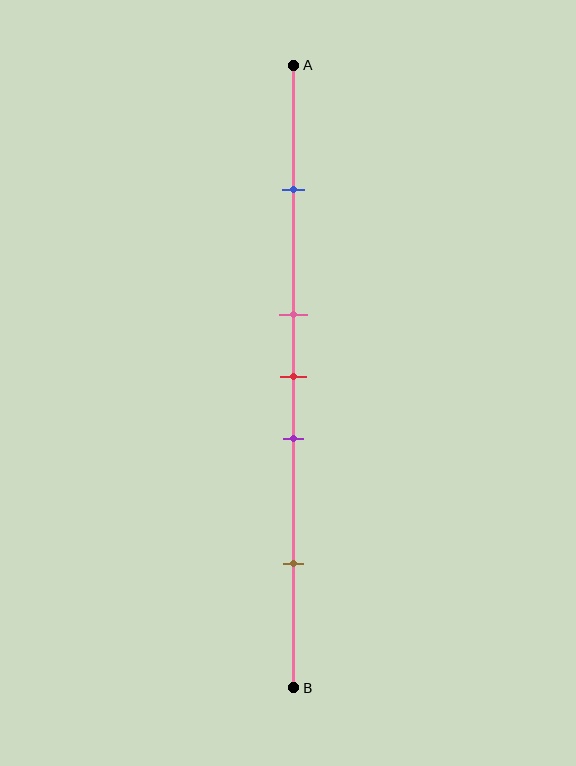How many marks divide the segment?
There are 5 marks dividing the segment.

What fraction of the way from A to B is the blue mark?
The blue mark is approximately 20% (0.2) of the way from A to B.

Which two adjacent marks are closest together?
The pink and red marks are the closest adjacent pair.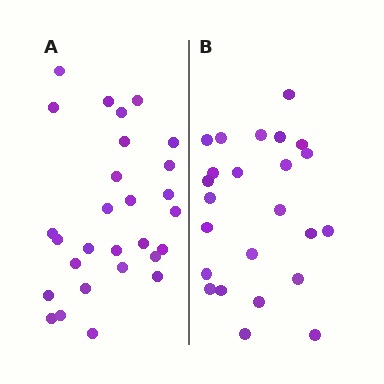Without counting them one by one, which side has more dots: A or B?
Region A (the left region) has more dots.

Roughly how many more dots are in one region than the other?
Region A has about 4 more dots than region B.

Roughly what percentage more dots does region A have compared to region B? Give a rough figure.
About 15% more.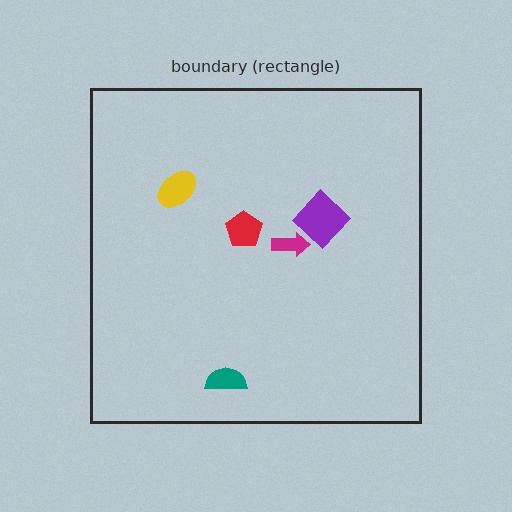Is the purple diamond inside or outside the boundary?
Inside.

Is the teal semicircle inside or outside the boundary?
Inside.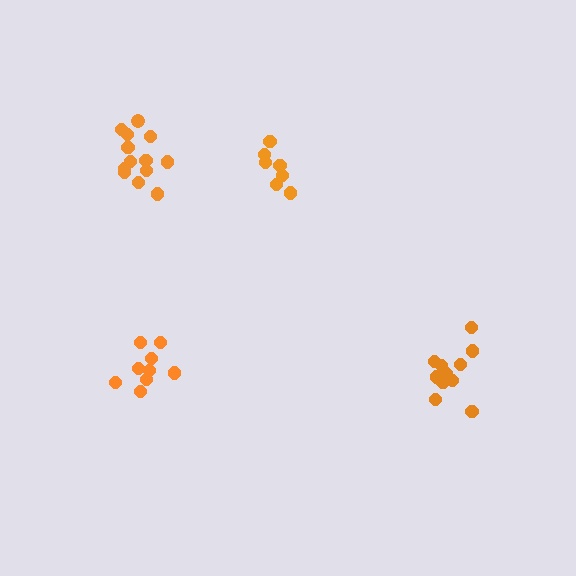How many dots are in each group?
Group 1: 11 dots, Group 2: 9 dots, Group 3: 7 dots, Group 4: 13 dots (40 total).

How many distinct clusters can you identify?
There are 4 distinct clusters.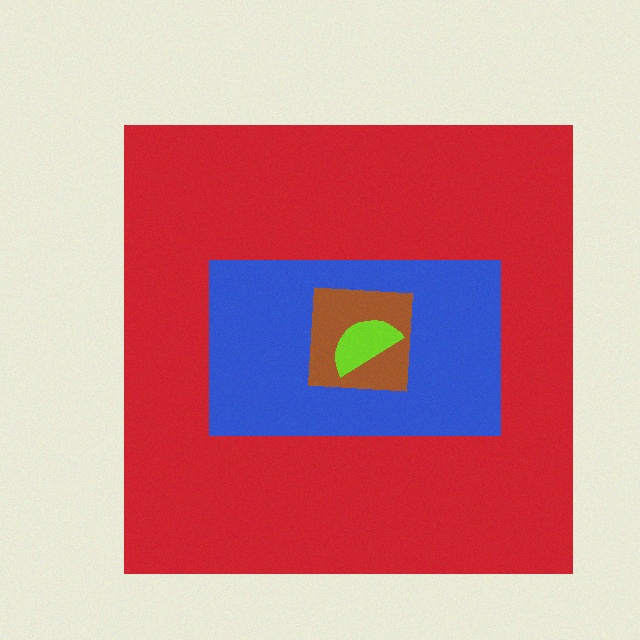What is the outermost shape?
The red square.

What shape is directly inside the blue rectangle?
The brown square.